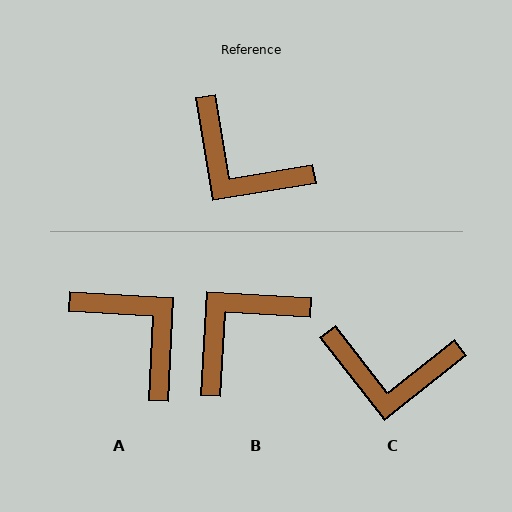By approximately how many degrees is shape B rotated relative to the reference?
Approximately 103 degrees clockwise.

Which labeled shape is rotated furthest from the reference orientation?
A, about 167 degrees away.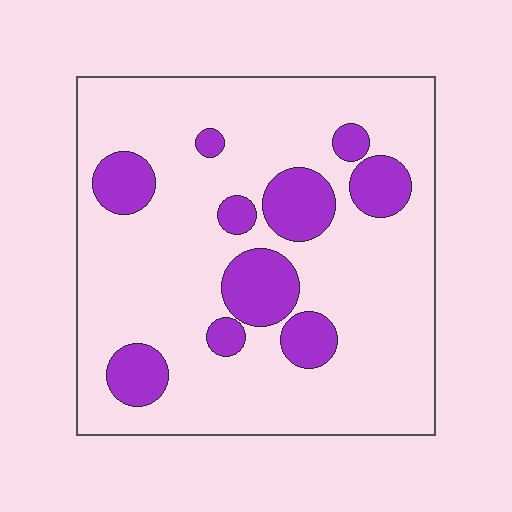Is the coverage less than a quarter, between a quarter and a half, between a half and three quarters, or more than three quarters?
Less than a quarter.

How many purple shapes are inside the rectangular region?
10.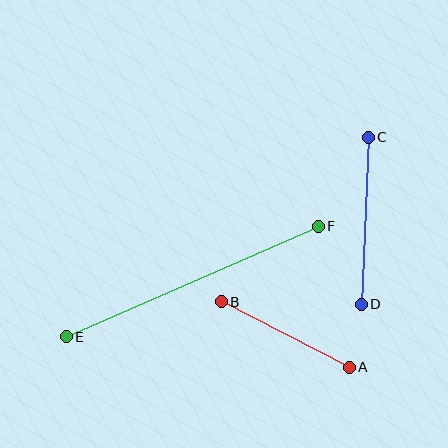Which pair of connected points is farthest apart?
Points E and F are farthest apart.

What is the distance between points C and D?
The distance is approximately 167 pixels.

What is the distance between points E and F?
The distance is approximately 275 pixels.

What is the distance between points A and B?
The distance is approximately 144 pixels.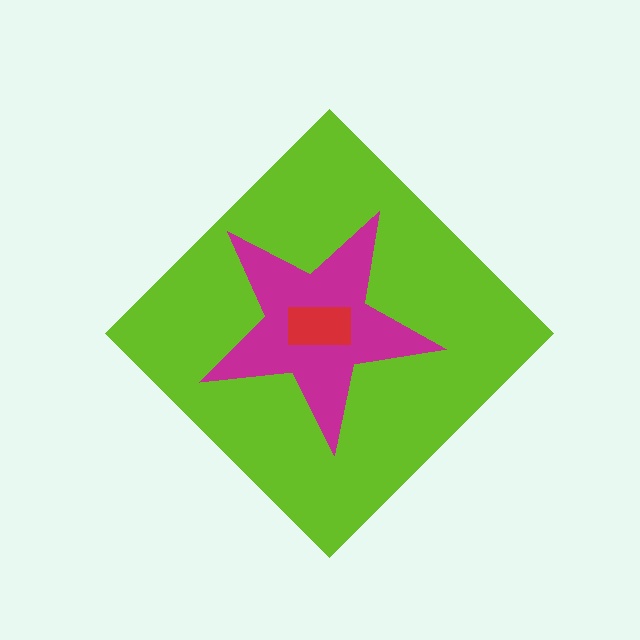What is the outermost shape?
The lime diamond.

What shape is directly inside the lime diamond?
The magenta star.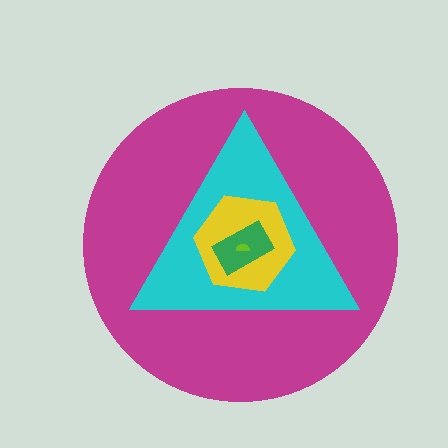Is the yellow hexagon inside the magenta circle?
Yes.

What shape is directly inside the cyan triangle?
The yellow hexagon.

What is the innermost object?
The lime semicircle.